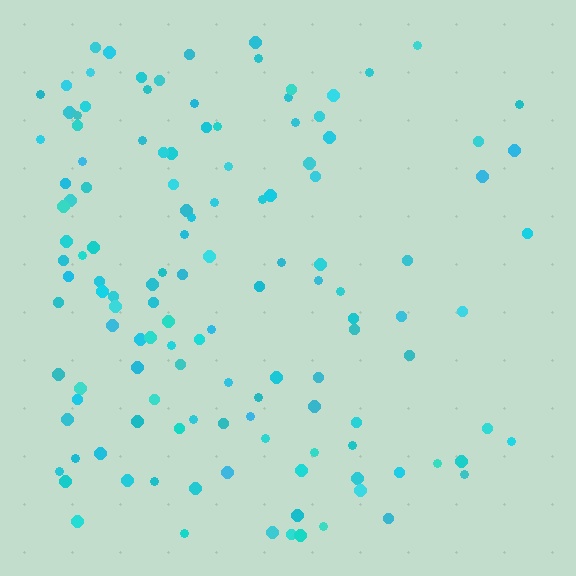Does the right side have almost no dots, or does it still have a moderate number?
Still a moderate number, just noticeably fewer than the left.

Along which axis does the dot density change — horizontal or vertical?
Horizontal.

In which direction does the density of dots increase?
From right to left, with the left side densest.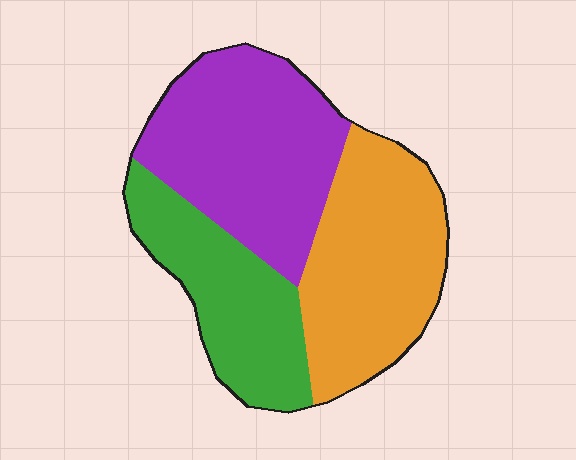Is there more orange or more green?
Orange.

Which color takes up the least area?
Green, at roughly 25%.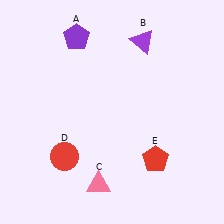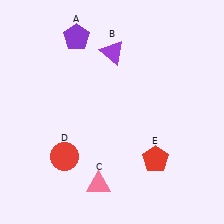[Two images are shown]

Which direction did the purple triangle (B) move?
The purple triangle (B) moved left.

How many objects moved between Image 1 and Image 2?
1 object moved between the two images.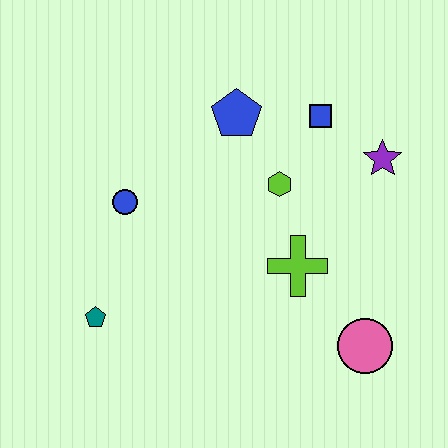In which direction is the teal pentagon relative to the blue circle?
The teal pentagon is below the blue circle.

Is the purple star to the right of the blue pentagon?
Yes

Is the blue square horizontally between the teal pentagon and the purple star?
Yes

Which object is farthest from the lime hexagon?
The teal pentagon is farthest from the lime hexagon.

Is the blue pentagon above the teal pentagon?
Yes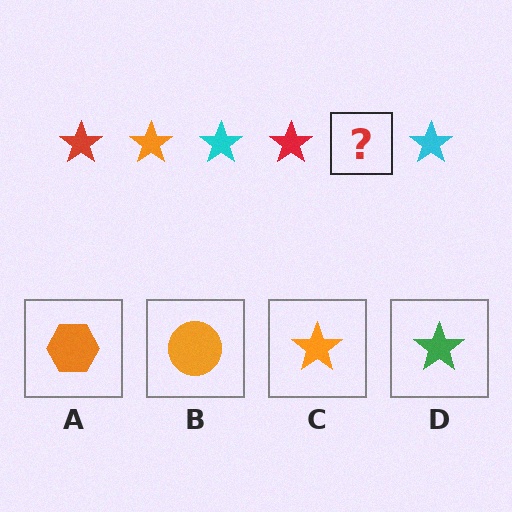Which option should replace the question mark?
Option C.